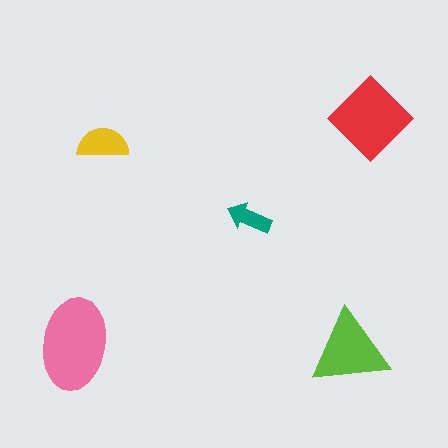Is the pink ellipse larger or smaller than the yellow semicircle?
Larger.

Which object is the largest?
The pink ellipse.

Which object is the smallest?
The teal arrow.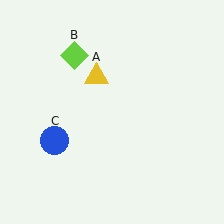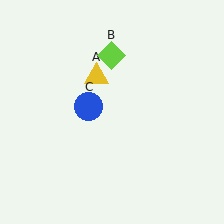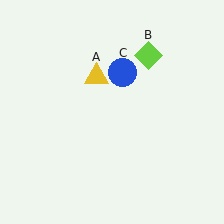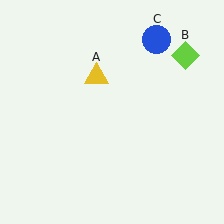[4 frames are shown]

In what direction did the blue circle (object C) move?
The blue circle (object C) moved up and to the right.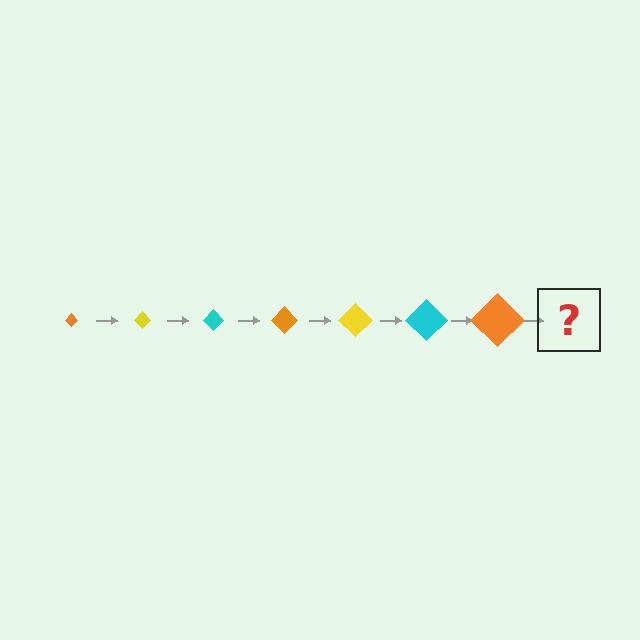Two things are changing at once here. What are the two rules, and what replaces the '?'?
The two rules are that the diamond grows larger each step and the color cycles through orange, yellow, and cyan. The '?' should be a yellow diamond, larger than the previous one.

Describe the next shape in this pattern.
It should be a yellow diamond, larger than the previous one.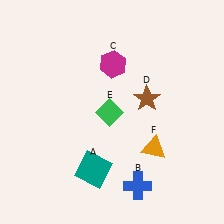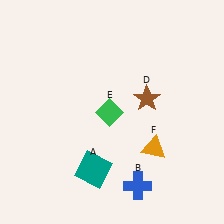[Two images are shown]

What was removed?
The magenta hexagon (C) was removed in Image 2.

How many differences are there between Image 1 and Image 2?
There is 1 difference between the two images.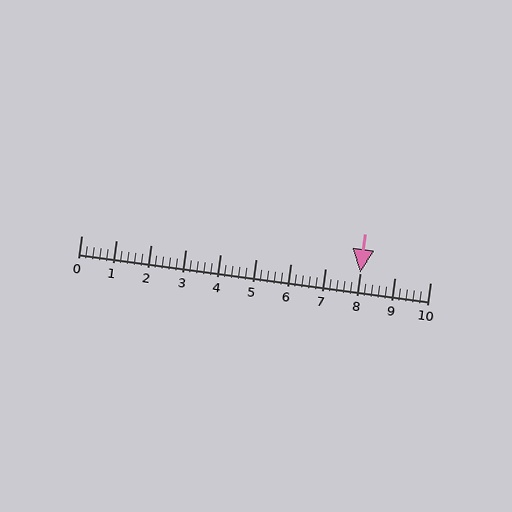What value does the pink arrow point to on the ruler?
The pink arrow points to approximately 8.0.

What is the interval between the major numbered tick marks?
The major tick marks are spaced 1 units apart.